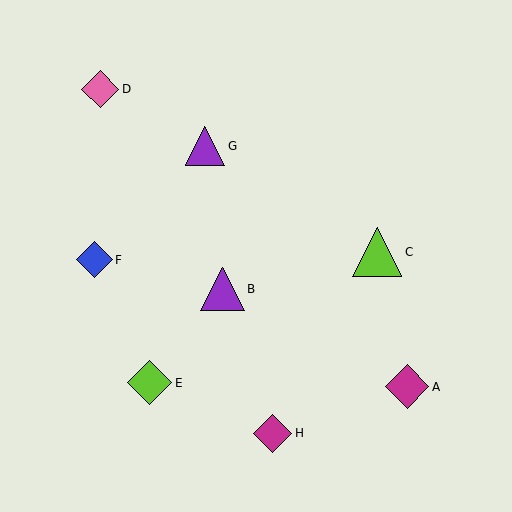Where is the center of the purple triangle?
The center of the purple triangle is at (223, 289).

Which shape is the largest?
The lime triangle (labeled C) is the largest.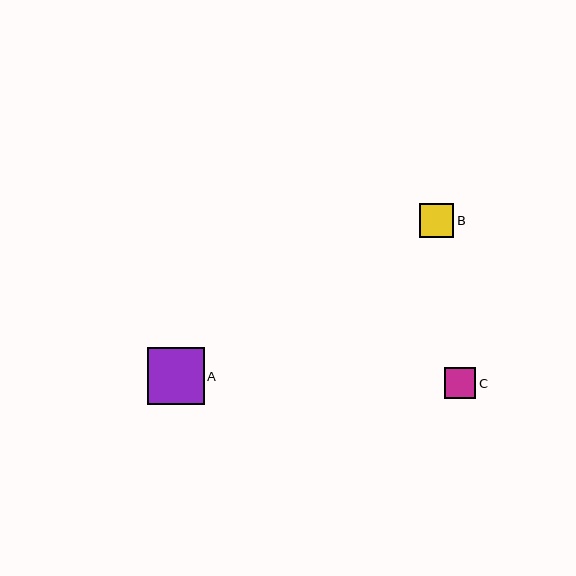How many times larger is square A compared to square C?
Square A is approximately 1.8 times the size of square C.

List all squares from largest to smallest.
From largest to smallest: A, B, C.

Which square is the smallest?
Square C is the smallest with a size of approximately 31 pixels.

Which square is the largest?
Square A is the largest with a size of approximately 57 pixels.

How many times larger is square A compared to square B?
Square A is approximately 1.7 times the size of square B.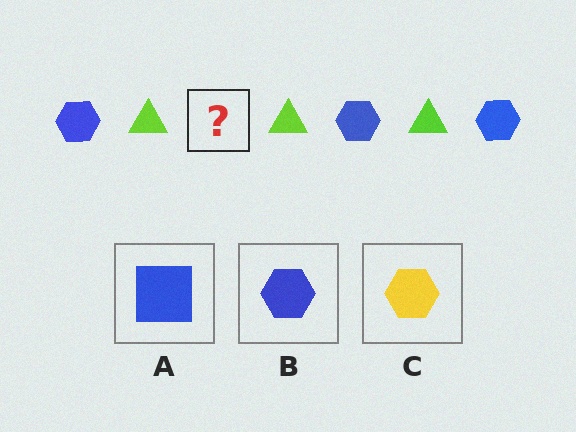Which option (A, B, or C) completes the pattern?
B.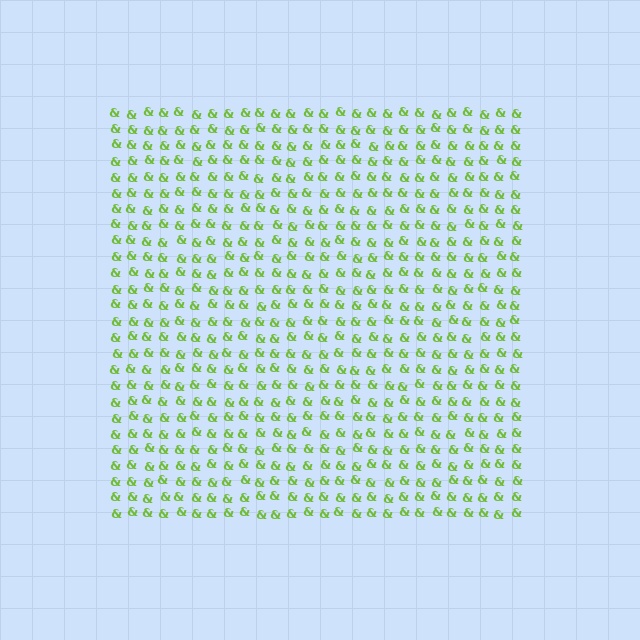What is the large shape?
The large shape is a square.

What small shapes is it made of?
It is made of small ampersands.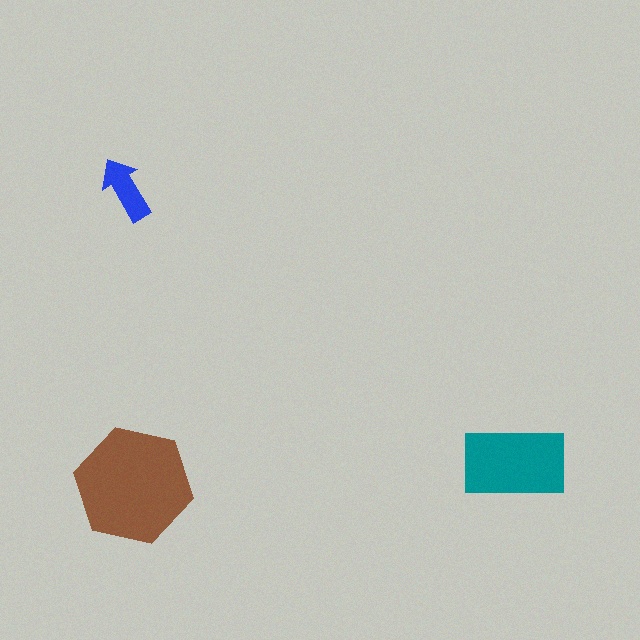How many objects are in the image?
There are 3 objects in the image.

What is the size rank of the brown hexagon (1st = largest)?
1st.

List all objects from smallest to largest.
The blue arrow, the teal rectangle, the brown hexagon.